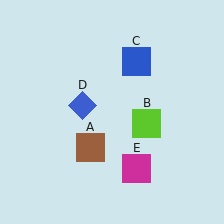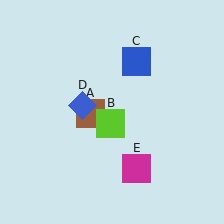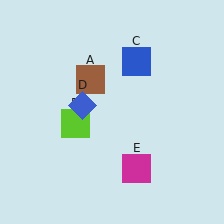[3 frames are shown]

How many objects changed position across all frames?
2 objects changed position: brown square (object A), lime square (object B).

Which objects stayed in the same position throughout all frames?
Blue square (object C) and blue diamond (object D) and magenta square (object E) remained stationary.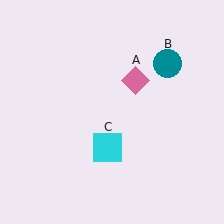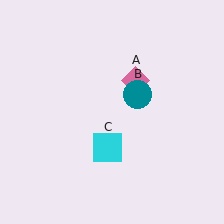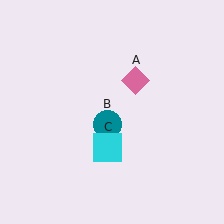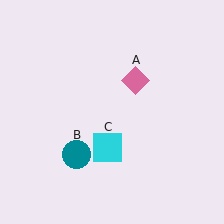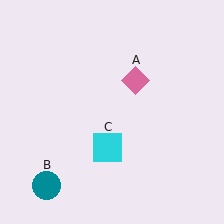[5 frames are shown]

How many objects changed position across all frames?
1 object changed position: teal circle (object B).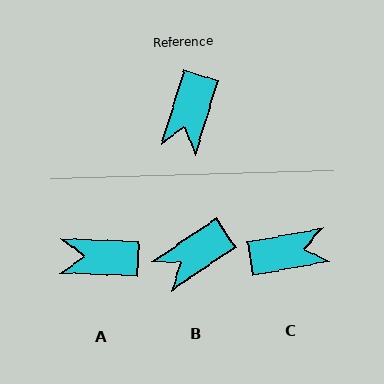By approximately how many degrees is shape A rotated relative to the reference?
Approximately 74 degrees clockwise.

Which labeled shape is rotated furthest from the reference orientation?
C, about 118 degrees away.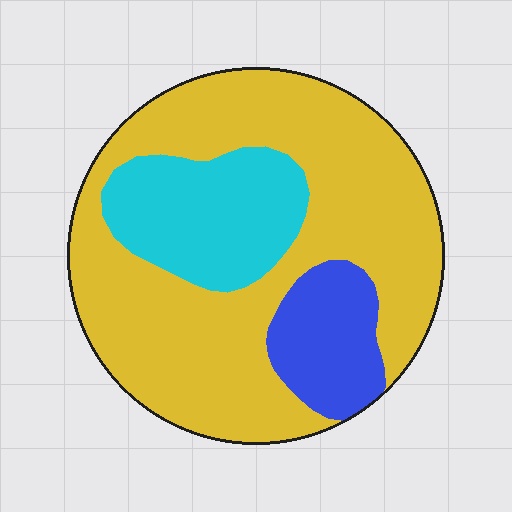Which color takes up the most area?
Yellow, at roughly 65%.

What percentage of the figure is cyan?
Cyan takes up about one fifth (1/5) of the figure.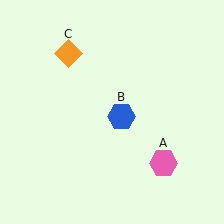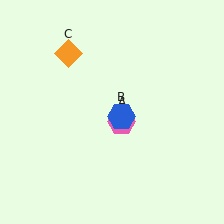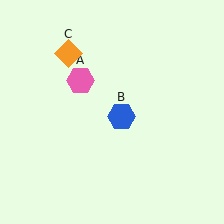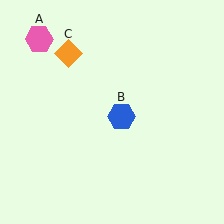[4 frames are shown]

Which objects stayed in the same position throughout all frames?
Blue hexagon (object B) and orange diamond (object C) remained stationary.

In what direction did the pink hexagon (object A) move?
The pink hexagon (object A) moved up and to the left.